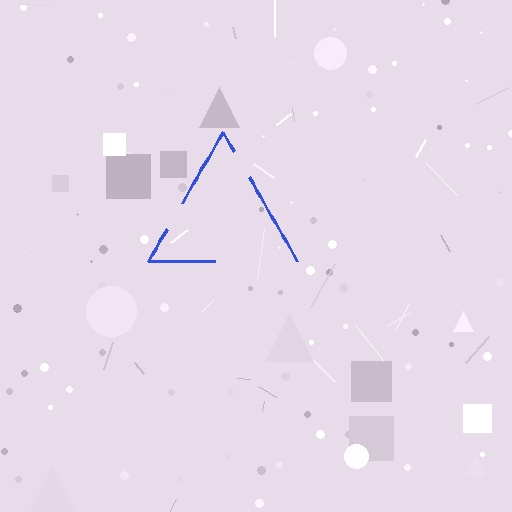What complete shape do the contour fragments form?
The contour fragments form a triangle.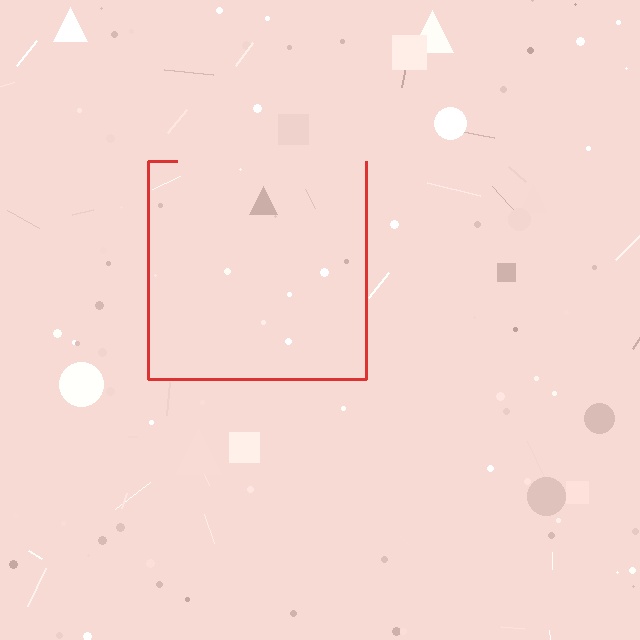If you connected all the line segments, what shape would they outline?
They would outline a square.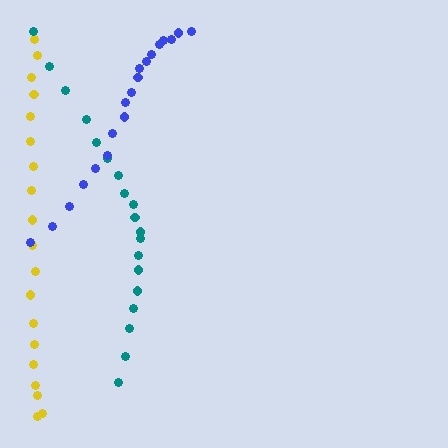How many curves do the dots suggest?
There are 3 distinct paths.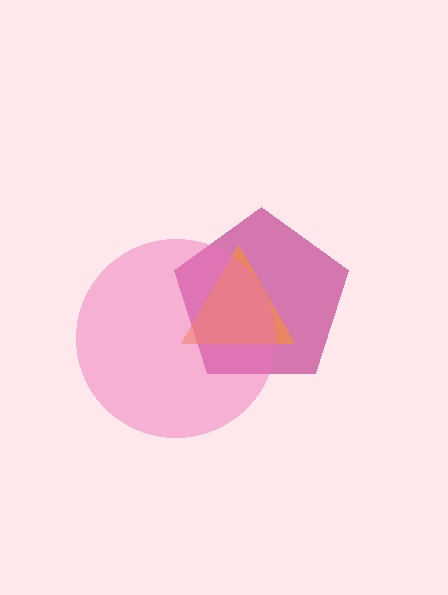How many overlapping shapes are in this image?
There are 3 overlapping shapes in the image.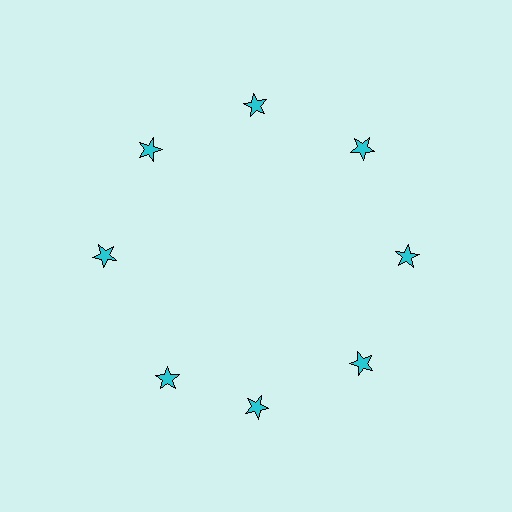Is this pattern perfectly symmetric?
No. The 8 cyan stars are arranged in a ring, but one element near the 8 o'clock position is rotated out of alignment along the ring, breaking the 8-fold rotational symmetry.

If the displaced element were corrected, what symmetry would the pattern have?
It would have 8-fold rotational symmetry — the pattern would map onto itself every 45 degrees.